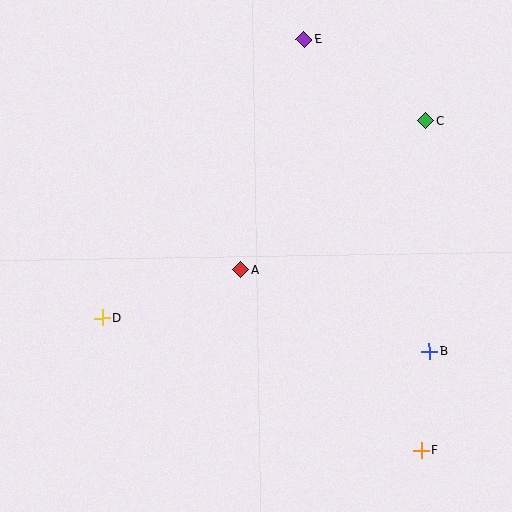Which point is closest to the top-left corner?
Point E is closest to the top-left corner.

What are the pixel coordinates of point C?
Point C is at (426, 121).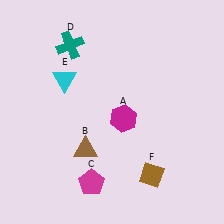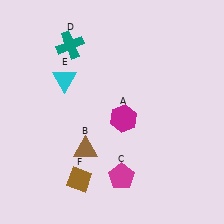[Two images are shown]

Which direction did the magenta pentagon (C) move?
The magenta pentagon (C) moved right.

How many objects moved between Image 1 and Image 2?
2 objects moved between the two images.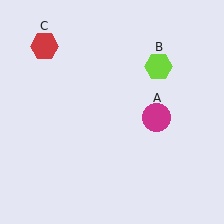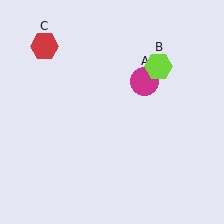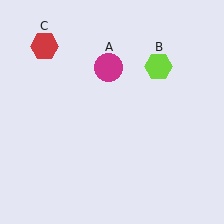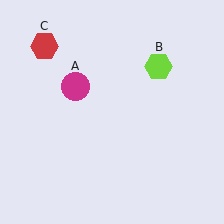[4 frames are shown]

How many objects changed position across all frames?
1 object changed position: magenta circle (object A).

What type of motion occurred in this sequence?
The magenta circle (object A) rotated counterclockwise around the center of the scene.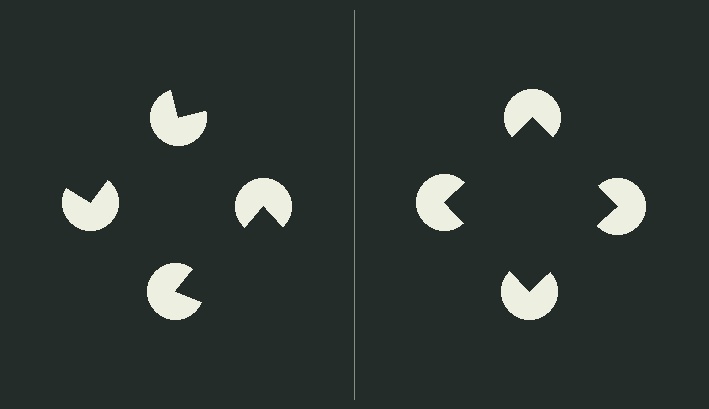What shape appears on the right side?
An illusory square.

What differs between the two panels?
The pac-man discs are positioned identically on both sides; only the wedge orientations differ. On the right they align to a square; on the left they are misaligned.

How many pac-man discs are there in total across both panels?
8 — 4 on each side.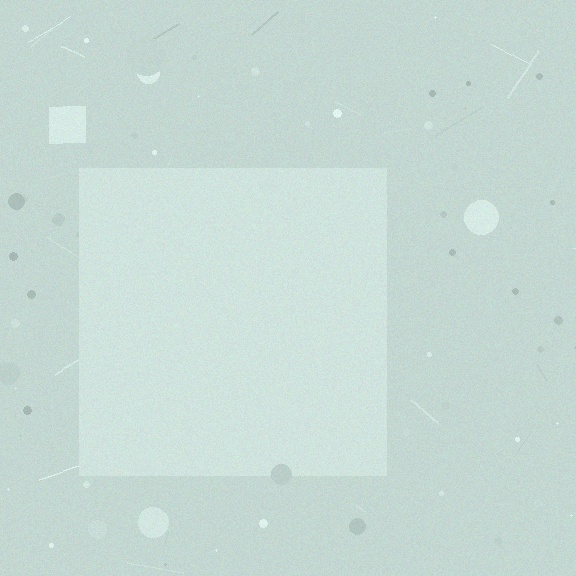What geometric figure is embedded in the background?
A square is embedded in the background.